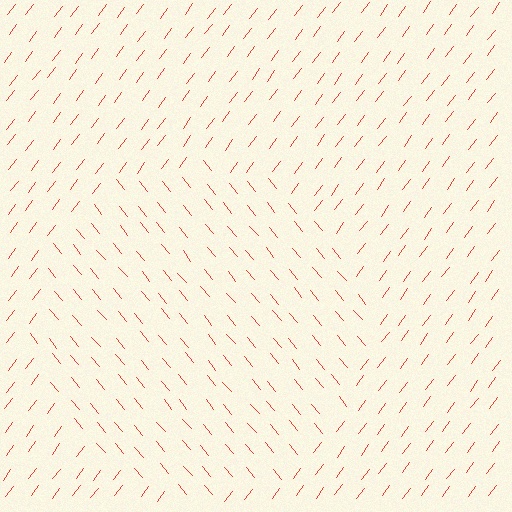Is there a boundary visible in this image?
Yes, there is a texture boundary formed by a change in line orientation.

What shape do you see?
I see a circle.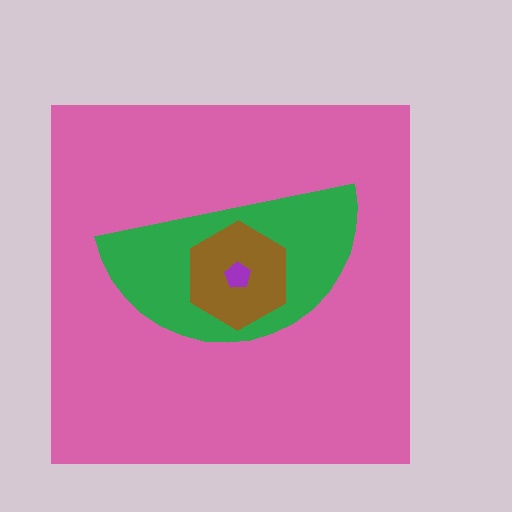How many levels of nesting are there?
4.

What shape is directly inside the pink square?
The green semicircle.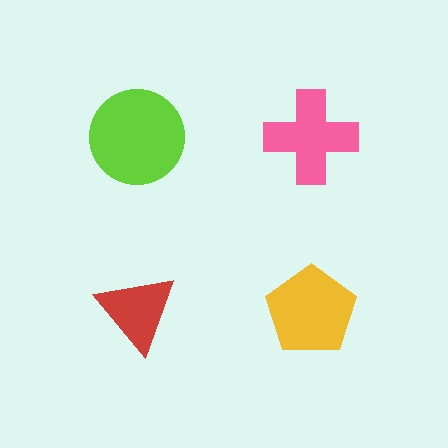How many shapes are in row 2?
2 shapes.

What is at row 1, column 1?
A lime circle.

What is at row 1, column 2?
A pink cross.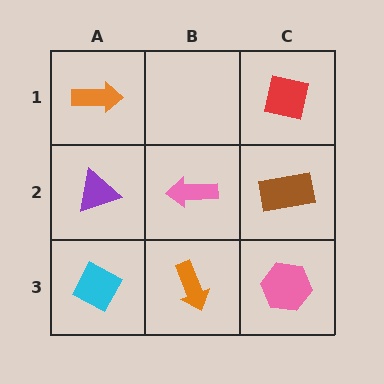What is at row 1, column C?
A red square.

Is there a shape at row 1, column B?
No, that cell is empty.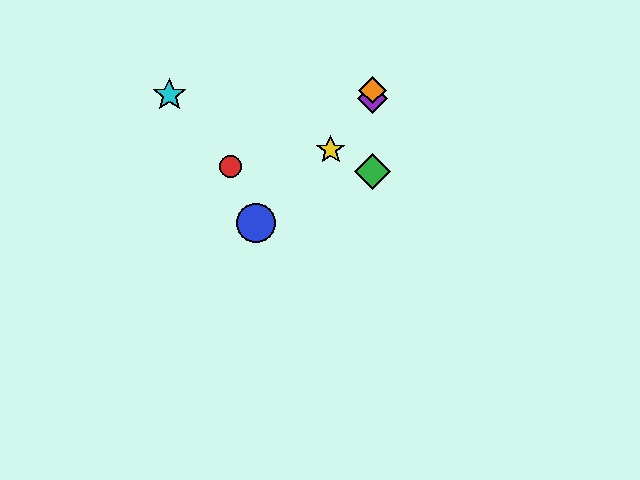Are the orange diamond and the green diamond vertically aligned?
Yes, both are at x≈372.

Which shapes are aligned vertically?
The green diamond, the purple diamond, the orange diamond are aligned vertically.